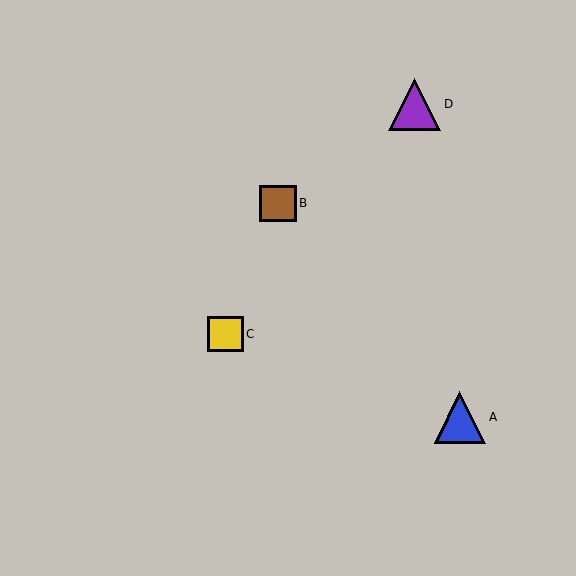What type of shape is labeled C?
Shape C is a yellow square.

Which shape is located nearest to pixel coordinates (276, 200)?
The brown square (labeled B) at (278, 204) is nearest to that location.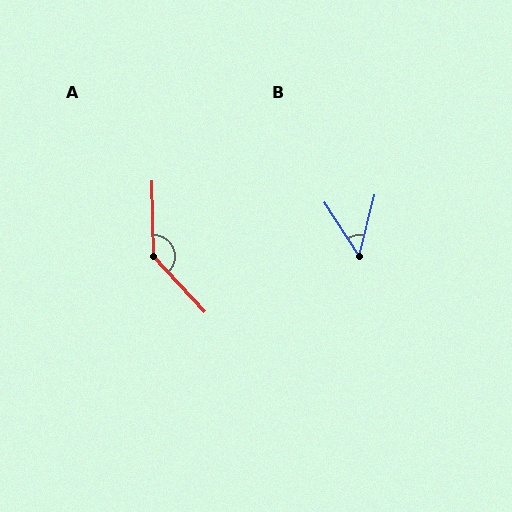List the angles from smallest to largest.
B (47°), A (138°).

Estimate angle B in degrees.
Approximately 47 degrees.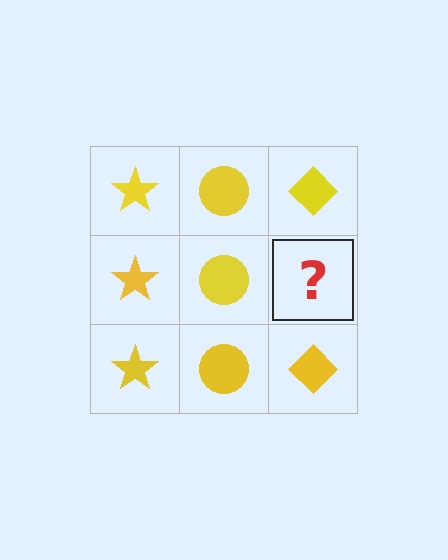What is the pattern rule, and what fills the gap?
The rule is that each column has a consistent shape. The gap should be filled with a yellow diamond.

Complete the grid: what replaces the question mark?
The question mark should be replaced with a yellow diamond.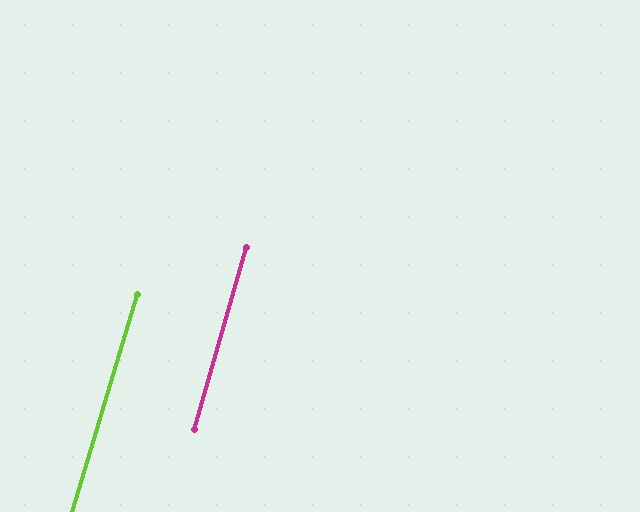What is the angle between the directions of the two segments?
Approximately 1 degree.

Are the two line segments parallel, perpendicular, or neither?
Parallel — their directions differ by only 1.0°.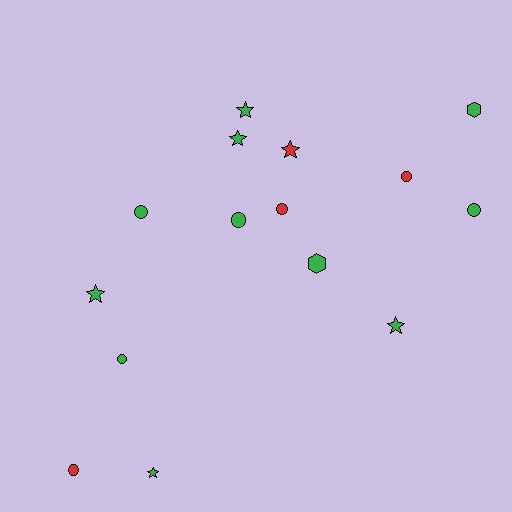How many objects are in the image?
There are 15 objects.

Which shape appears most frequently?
Circle, with 7 objects.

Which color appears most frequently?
Green, with 11 objects.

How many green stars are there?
There are 5 green stars.